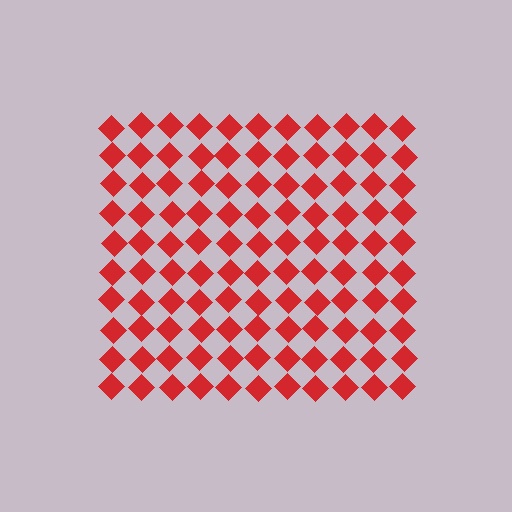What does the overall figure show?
The overall figure shows a square.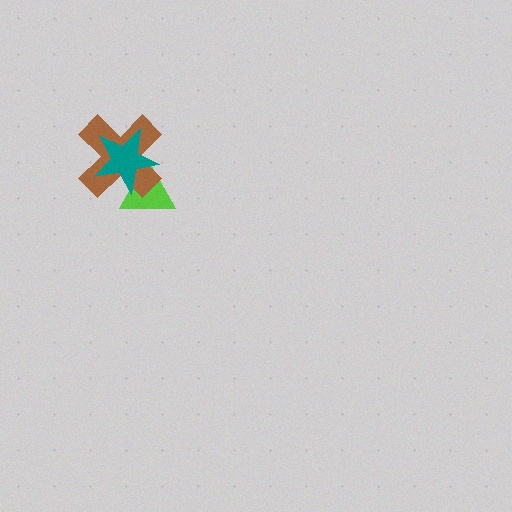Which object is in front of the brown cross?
The teal star is in front of the brown cross.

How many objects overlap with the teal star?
2 objects overlap with the teal star.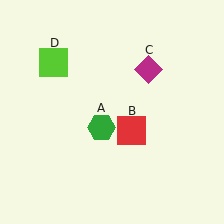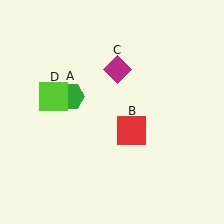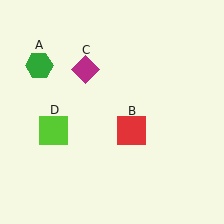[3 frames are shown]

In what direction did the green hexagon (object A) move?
The green hexagon (object A) moved up and to the left.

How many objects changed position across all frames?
3 objects changed position: green hexagon (object A), magenta diamond (object C), lime square (object D).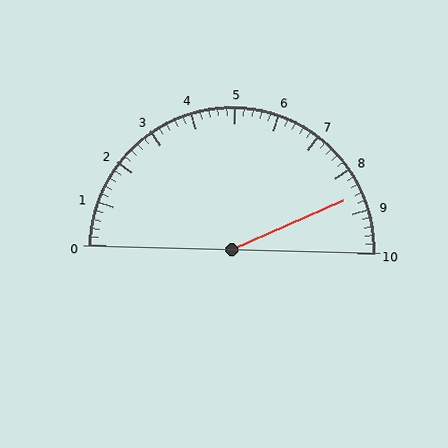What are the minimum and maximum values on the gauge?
The gauge ranges from 0 to 10.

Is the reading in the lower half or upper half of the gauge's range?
The reading is in the upper half of the range (0 to 10).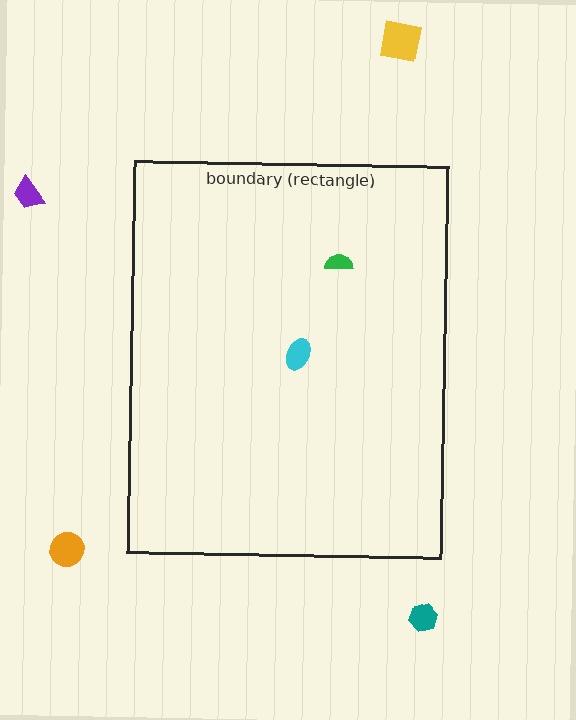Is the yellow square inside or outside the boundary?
Outside.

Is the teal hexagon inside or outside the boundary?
Outside.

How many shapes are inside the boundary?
2 inside, 4 outside.